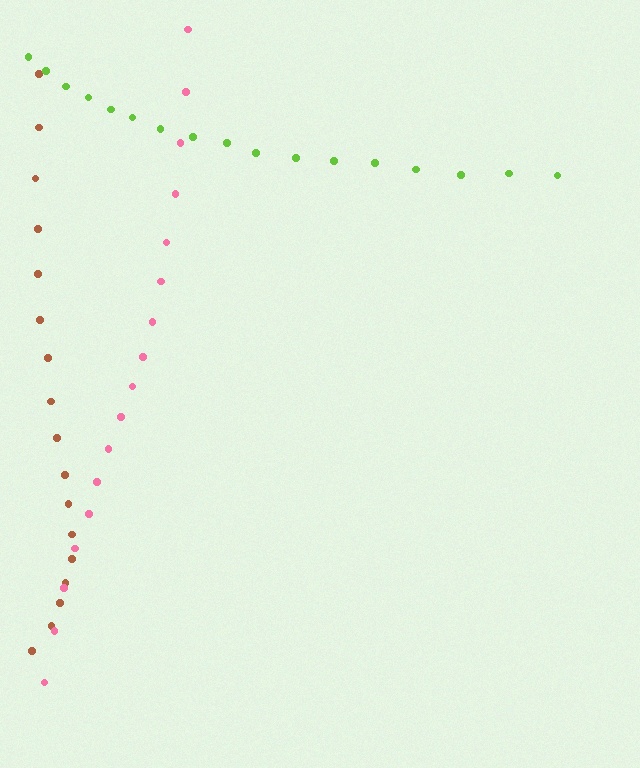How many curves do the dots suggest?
There are 3 distinct paths.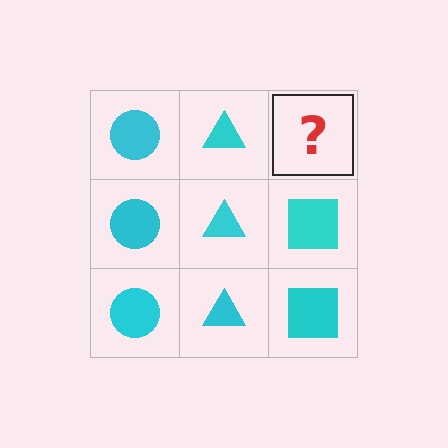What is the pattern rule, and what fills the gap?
The rule is that each column has a consistent shape. The gap should be filled with a cyan square.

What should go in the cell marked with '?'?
The missing cell should contain a cyan square.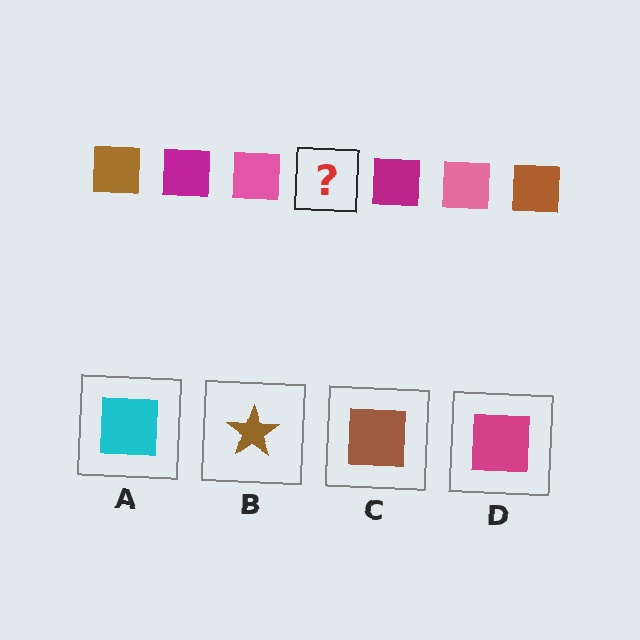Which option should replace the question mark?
Option C.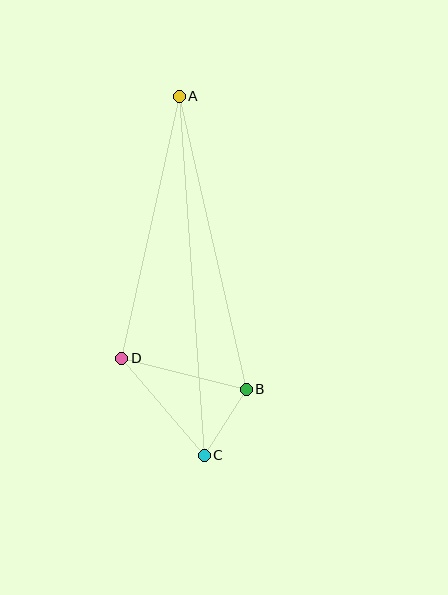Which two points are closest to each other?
Points B and C are closest to each other.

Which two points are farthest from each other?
Points A and C are farthest from each other.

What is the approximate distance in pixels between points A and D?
The distance between A and D is approximately 268 pixels.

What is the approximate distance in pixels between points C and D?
The distance between C and D is approximately 127 pixels.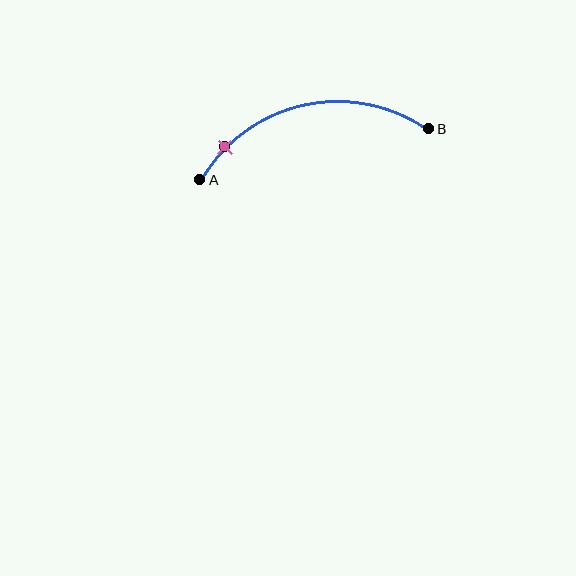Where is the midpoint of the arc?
The arc midpoint is the point on the curve farthest from the straight line joining A and B. It sits above that line.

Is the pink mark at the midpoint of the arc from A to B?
No. The pink mark lies on the arc but is closer to endpoint A. The arc midpoint would be at the point on the curve equidistant along the arc from both A and B.